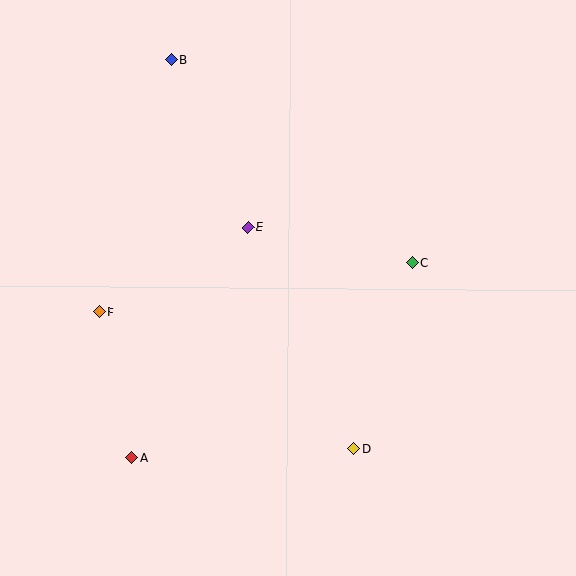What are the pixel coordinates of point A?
Point A is at (131, 458).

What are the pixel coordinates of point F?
Point F is at (99, 312).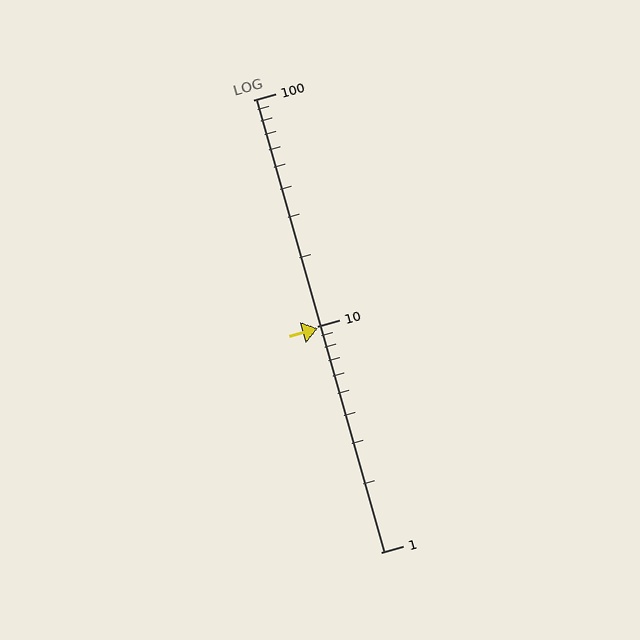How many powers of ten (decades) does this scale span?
The scale spans 2 decades, from 1 to 100.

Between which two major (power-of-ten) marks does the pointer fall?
The pointer is between 1 and 10.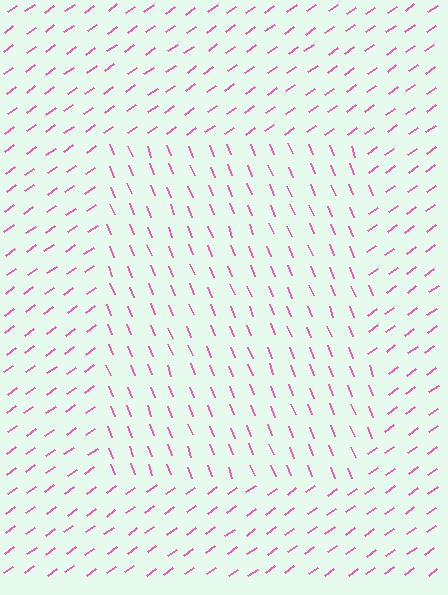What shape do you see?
I see a rectangle.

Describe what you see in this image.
The image is filled with small pink line segments. A rectangle region in the image has lines oriented differently from the surrounding lines, creating a visible texture boundary.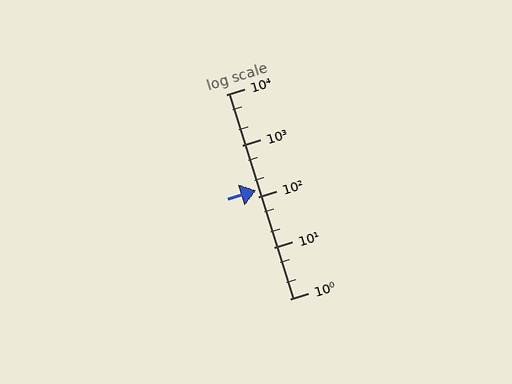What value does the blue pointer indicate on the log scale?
The pointer indicates approximately 130.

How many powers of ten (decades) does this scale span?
The scale spans 4 decades, from 1 to 10000.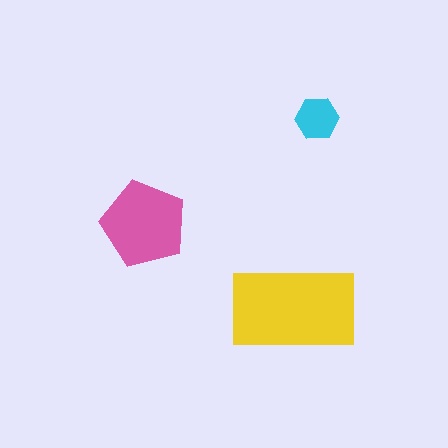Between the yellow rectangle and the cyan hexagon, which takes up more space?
The yellow rectangle.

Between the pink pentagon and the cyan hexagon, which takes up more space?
The pink pentagon.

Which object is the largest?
The yellow rectangle.